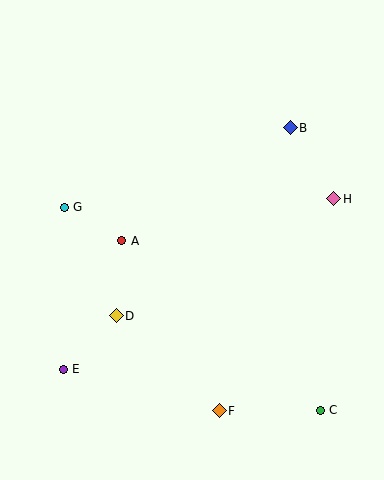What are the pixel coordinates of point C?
Point C is at (320, 410).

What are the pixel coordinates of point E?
Point E is at (63, 369).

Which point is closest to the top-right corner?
Point B is closest to the top-right corner.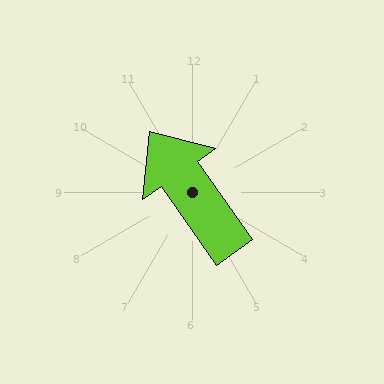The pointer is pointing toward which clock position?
Roughly 11 o'clock.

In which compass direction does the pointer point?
Northwest.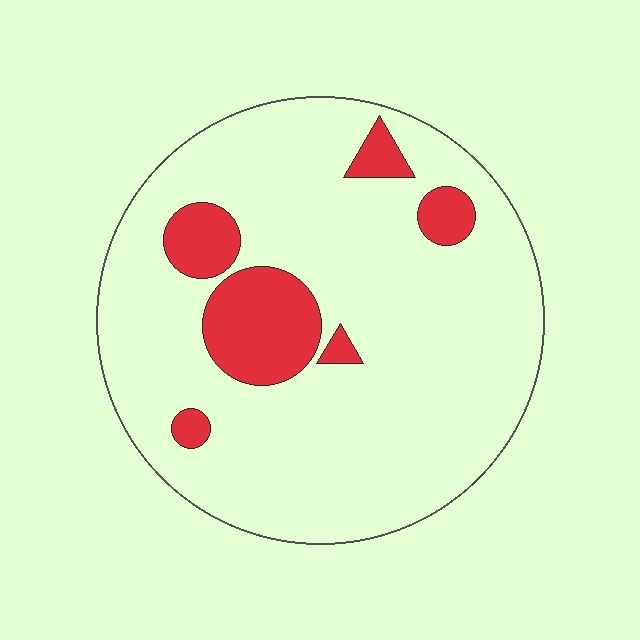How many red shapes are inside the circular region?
6.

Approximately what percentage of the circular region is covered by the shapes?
Approximately 15%.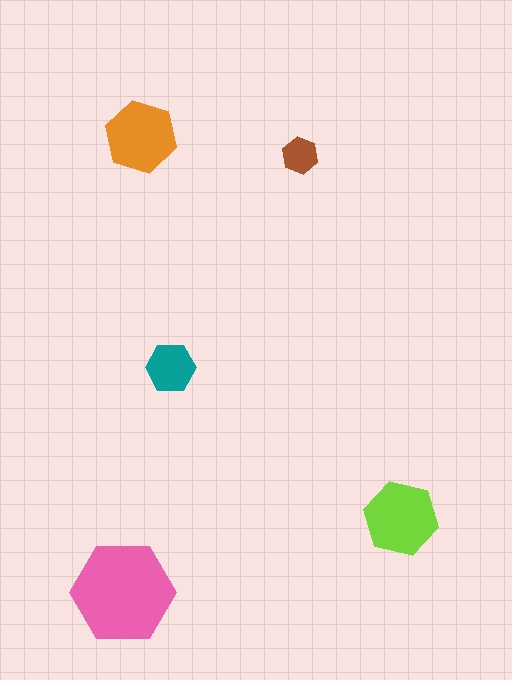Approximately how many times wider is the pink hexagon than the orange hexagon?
About 1.5 times wider.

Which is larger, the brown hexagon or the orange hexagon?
The orange one.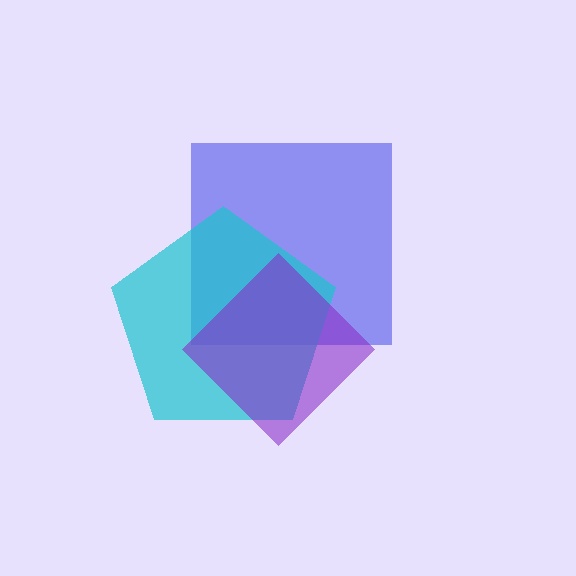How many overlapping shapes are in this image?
There are 3 overlapping shapes in the image.